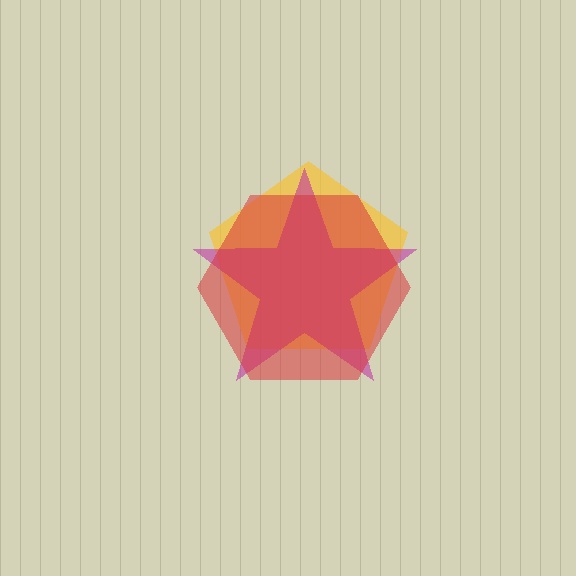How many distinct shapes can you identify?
There are 3 distinct shapes: a yellow pentagon, a magenta star, a red hexagon.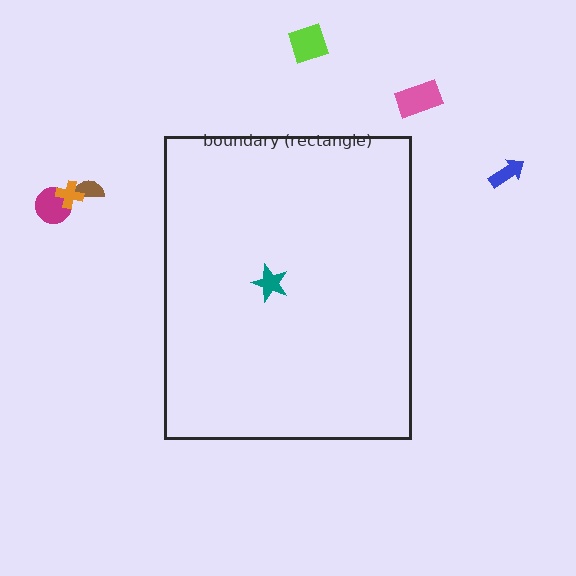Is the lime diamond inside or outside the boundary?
Outside.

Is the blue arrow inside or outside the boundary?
Outside.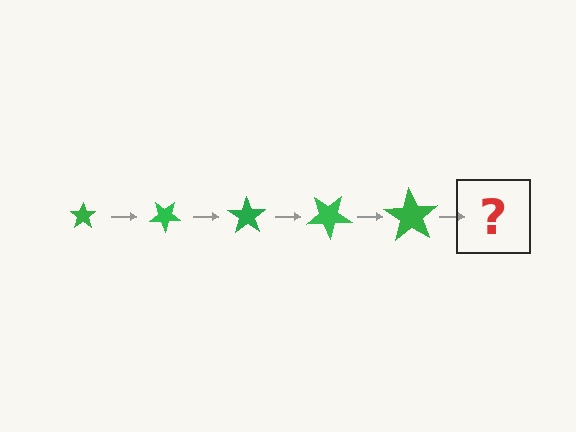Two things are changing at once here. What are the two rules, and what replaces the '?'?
The two rules are that the star grows larger each step and it rotates 35 degrees each step. The '?' should be a star, larger than the previous one and rotated 175 degrees from the start.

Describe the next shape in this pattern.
It should be a star, larger than the previous one and rotated 175 degrees from the start.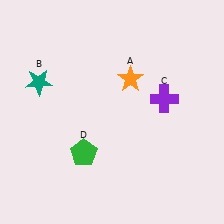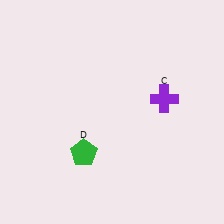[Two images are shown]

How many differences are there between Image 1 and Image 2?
There are 2 differences between the two images.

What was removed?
The teal star (B), the orange star (A) were removed in Image 2.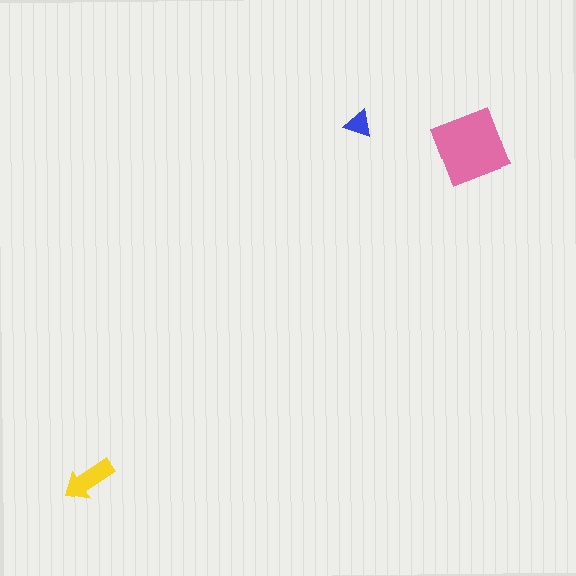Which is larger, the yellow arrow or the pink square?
The pink square.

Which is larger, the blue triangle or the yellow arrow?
The yellow arrow.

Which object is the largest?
The pink square.